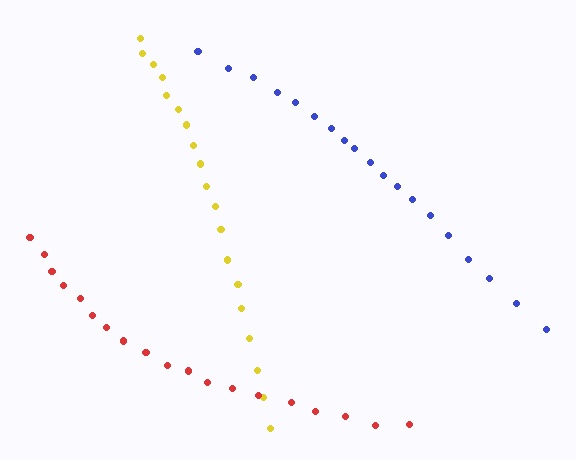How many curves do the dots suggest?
There are 3 distinct paths.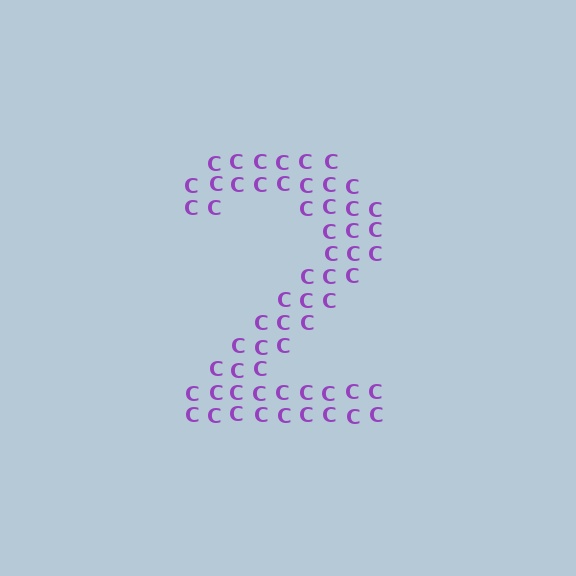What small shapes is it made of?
It is made of small letter C's.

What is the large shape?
The large shape is the digit 2.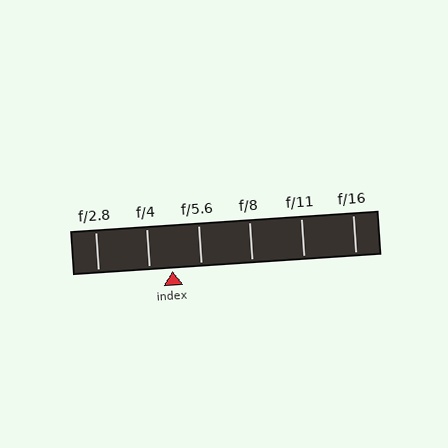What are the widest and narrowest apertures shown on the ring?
The widest aperture shown is f/2.8 and the narrowest is f/16.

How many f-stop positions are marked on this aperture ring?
There are 6 f-stop positions marked.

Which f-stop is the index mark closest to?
The index mark is closest to f/4.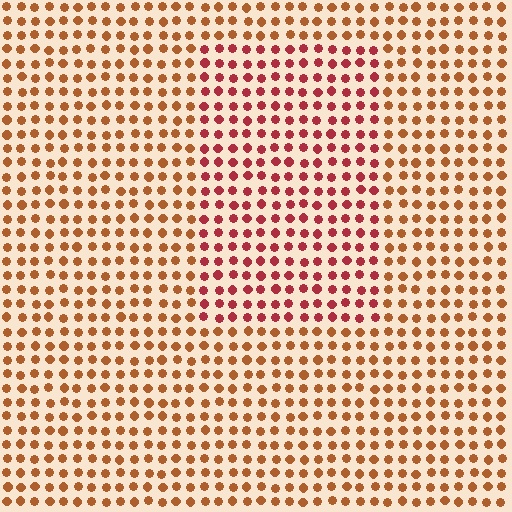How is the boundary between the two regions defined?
The boundary is defined purely by a slight shift in hue (about 32 degrees). Spacing, size, and orientation are identical on both sides.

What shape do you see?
I see a rectangle.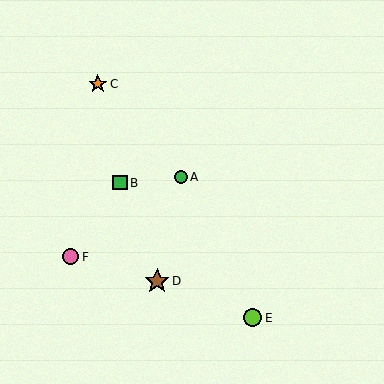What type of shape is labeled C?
Shape C is an orange star.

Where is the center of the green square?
The center of the green square is at (120, 183).